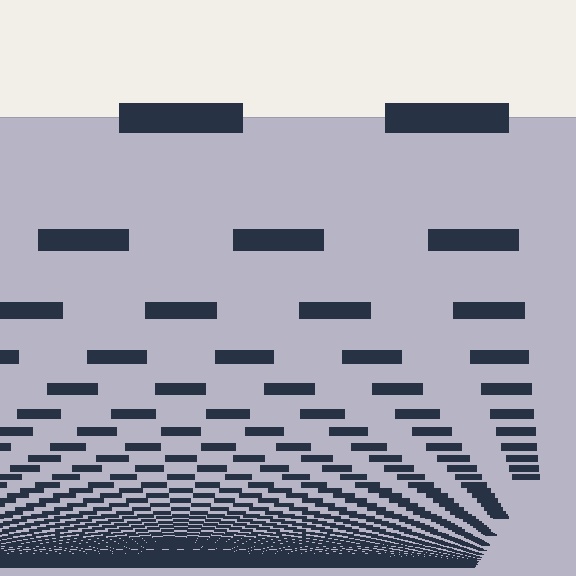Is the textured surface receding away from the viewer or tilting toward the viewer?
The surface appears to tilt toward the viewer. Texture elements get larger and sparser toward the top.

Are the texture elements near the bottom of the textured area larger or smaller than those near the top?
Smaller. The gradient is inverted — elements near the bottom are smaller and denser.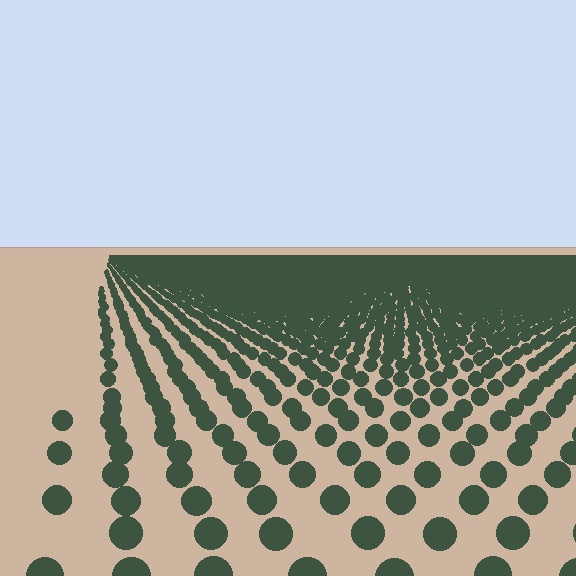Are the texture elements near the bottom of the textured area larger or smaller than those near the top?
Larger. Near the bottom, elements are closer to the viewer and appear at a bigger on-screen size.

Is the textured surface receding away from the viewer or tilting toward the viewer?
The surface is receding away from the viewer. Texture elements get smaller and denser toward the top.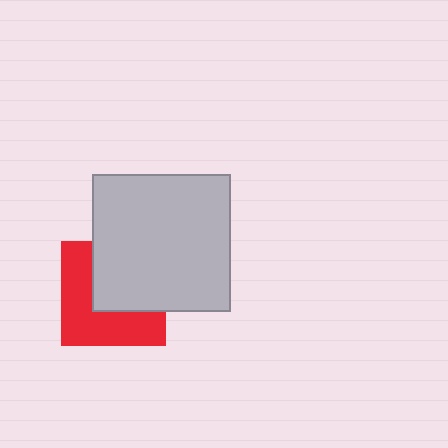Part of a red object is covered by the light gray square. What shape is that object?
It is a square.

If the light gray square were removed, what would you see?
You would see the complete red square.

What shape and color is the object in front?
The object in front is a light gray square.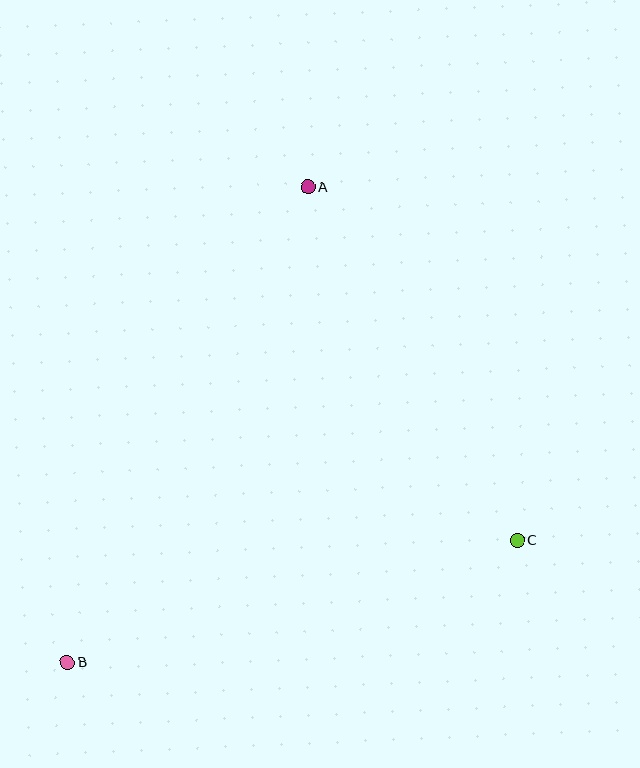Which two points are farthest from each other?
Points A and B are farthest from each other.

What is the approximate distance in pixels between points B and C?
The distance between B and C is approximately 466 pixels.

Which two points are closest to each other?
Points A and C are closest to each other.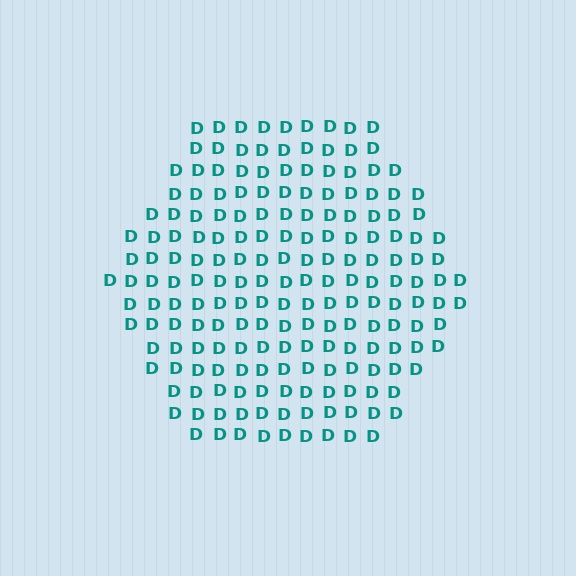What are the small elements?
The small elements are letter D's.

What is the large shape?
The large shape is a hexagon.